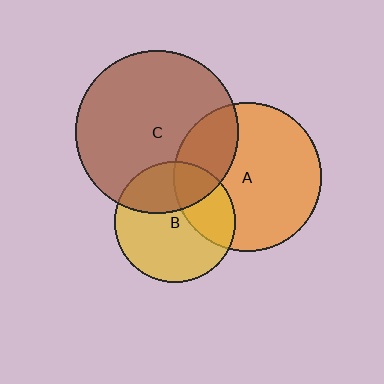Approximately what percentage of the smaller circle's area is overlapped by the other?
Approximately 30%.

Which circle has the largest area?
Circle C (brown).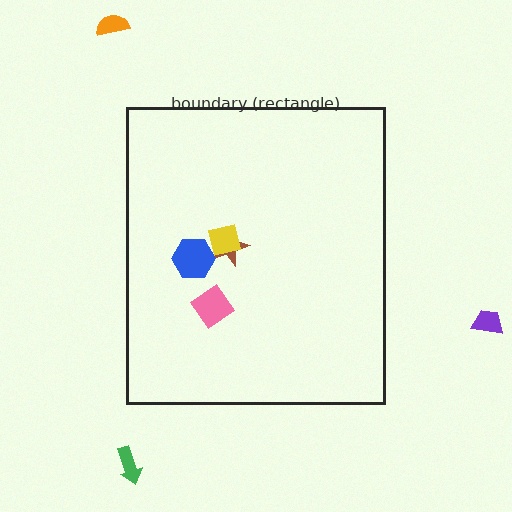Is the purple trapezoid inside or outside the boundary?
Outside.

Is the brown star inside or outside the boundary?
Inside.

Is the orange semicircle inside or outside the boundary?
Outside.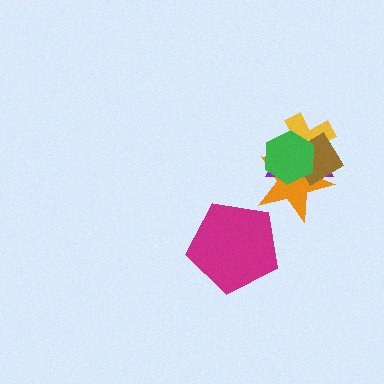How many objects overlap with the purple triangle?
4 objects overlap with the purple triangle.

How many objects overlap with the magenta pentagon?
0 objects overlap with the magenta pentagon.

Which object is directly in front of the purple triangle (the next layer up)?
The yellow cross is directly in front of the purple triangle.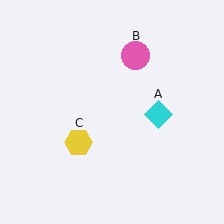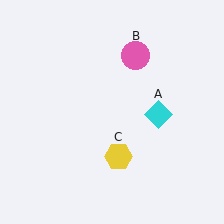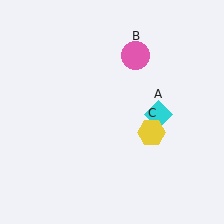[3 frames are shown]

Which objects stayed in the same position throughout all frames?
Cyan diamond (object A) and pink circle (object B) remained stationary.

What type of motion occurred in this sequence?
The yellow hexagon (object C) rotated counterclockwise around the center of the scene.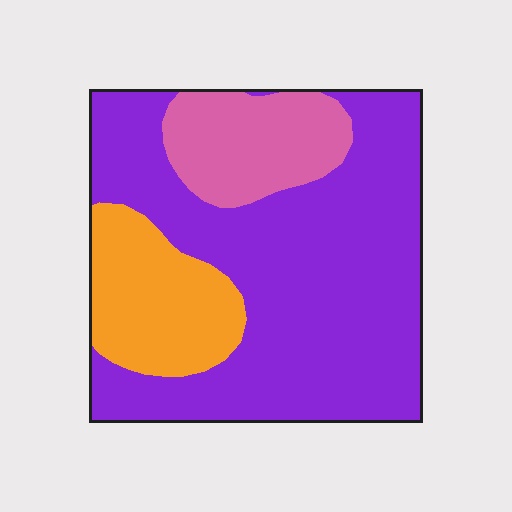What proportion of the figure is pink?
Pink takes up less than a sixth of the figure.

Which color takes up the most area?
Purple, at roughly 65%.